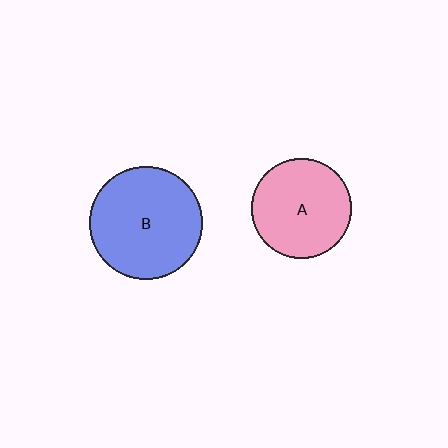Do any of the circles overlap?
No, none of the circles overlap.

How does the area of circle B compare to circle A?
Approximately 1.3 times.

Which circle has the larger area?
Circle B (blue).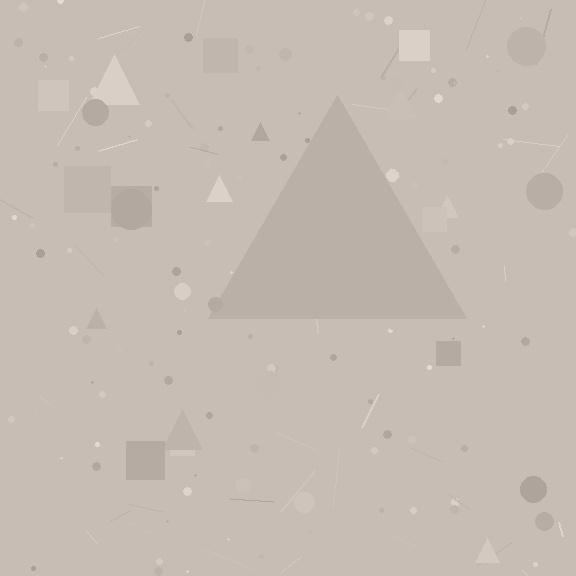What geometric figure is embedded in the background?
A triangle is embedded in the background.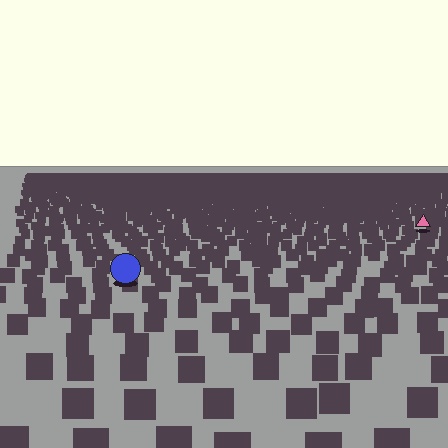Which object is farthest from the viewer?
The pink triangle is farthest from the viewer. It appears smaller and the ground texture around it is denser.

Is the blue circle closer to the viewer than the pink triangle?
Yes. The blue circle is closer — you can tell from the texture gradient: the ground texture is coarser near it.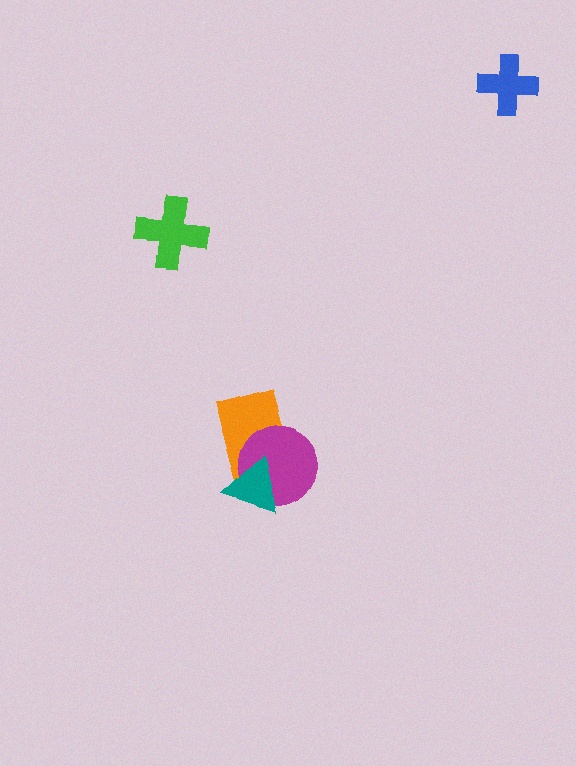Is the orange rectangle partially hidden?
Yes, it is partially covered by another shape.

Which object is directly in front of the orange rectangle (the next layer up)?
The magenta circle is directly in front of the orange rectangle.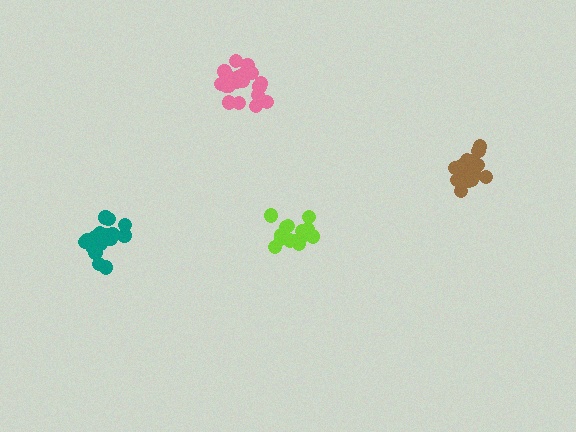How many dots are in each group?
Group 1: 15 dots, Group 2: 17 dots, Group 3: 21 dots, Group 4: 19 dots (72 total).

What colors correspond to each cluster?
The clusters are colored: lime, brown, pink, teal.